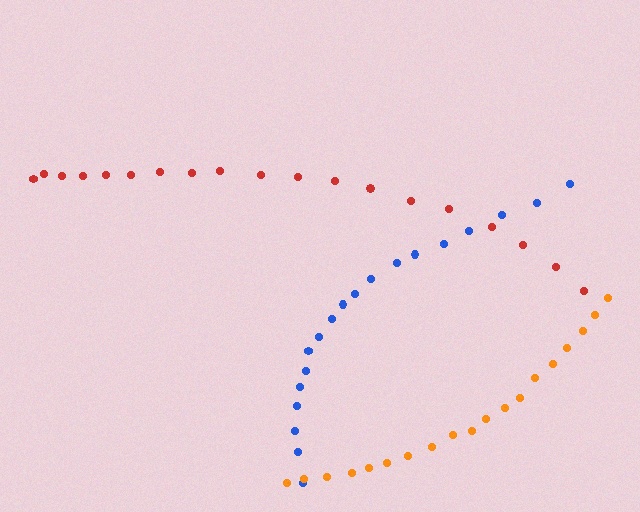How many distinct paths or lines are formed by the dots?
There are 3 distinct paths.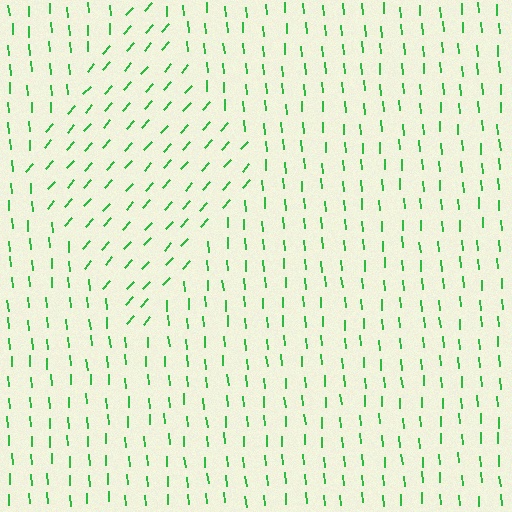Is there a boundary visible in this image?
Yes, there is a texture boundary formed by a change in line orientation.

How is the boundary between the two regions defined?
The boundary is defined purely by a change in line orientation (approximately 45 degrees difference). All lines are the same color and thickness.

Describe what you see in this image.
The image is filled with small green line segments. A diamond region in the image has lines oriented differently from the surrounding lines, creating a visible texture boundary.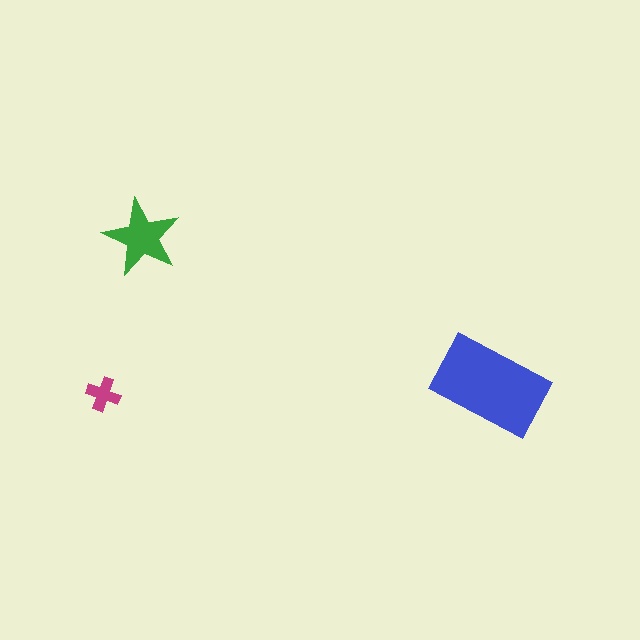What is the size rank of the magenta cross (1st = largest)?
3rd.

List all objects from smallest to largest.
The magenta cross, the green star, the blue rectangle.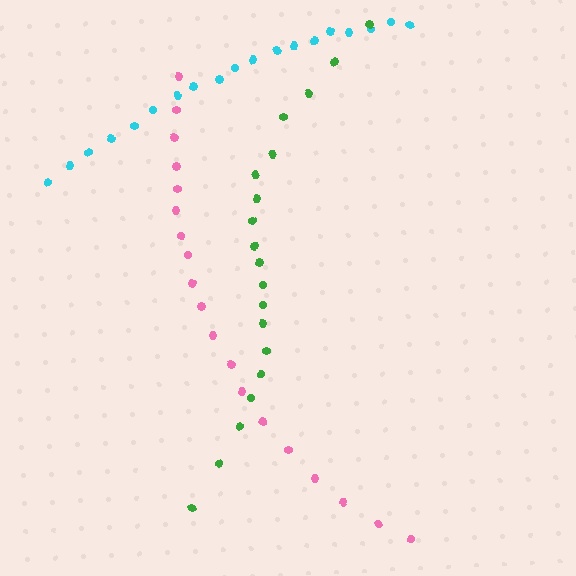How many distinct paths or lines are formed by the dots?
There are 3 distinct paths.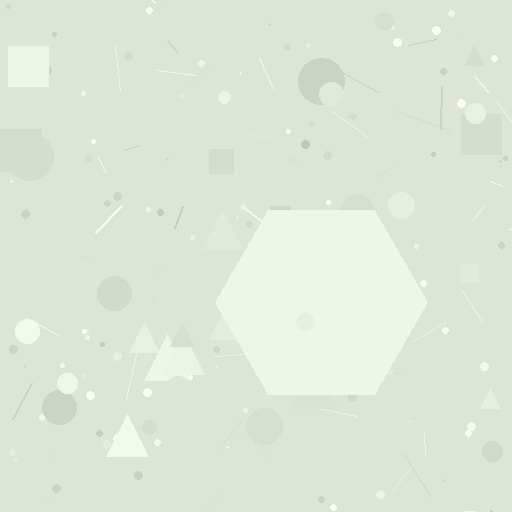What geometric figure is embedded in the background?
A hexagon is embedded in the background.